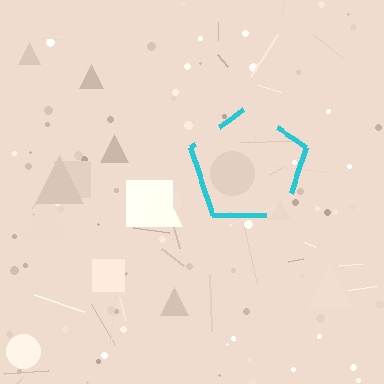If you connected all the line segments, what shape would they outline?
They would outline a pentagon.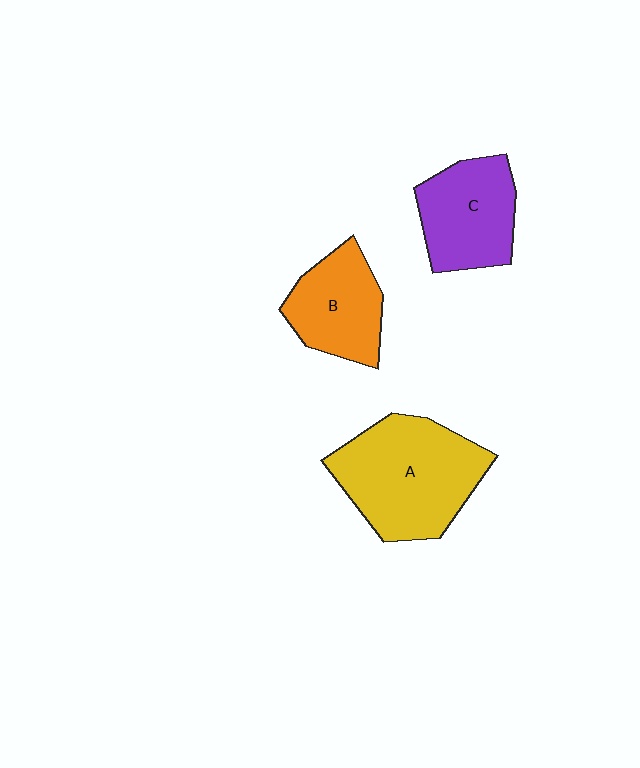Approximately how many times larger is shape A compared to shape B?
Approximately 1.6 times.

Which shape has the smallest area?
Shape B (orange).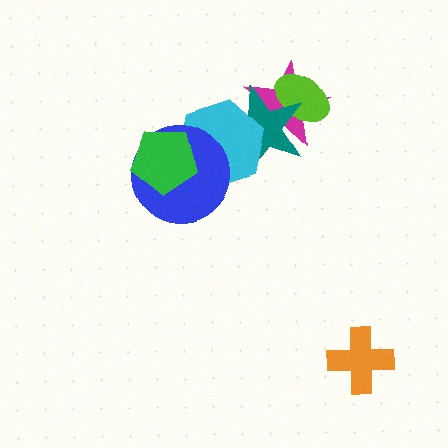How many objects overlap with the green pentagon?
2 objects overlap with the green pentagon.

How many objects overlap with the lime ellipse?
2 objects overlap with the lime ellipse.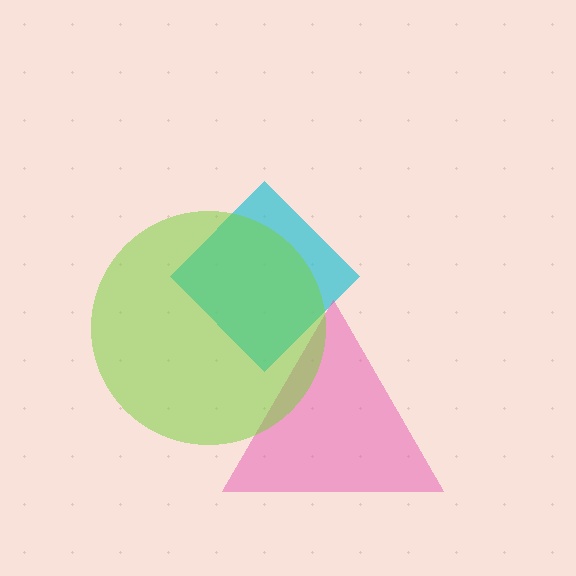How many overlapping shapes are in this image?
There are 3 overlapping shapes in the image.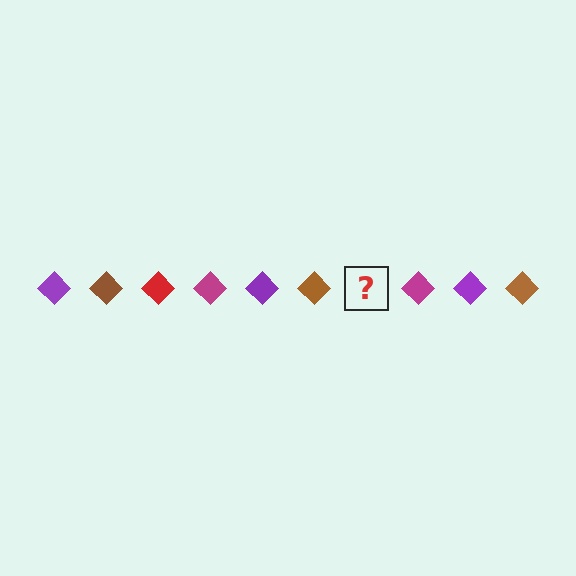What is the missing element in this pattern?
The missing element is a red diamond.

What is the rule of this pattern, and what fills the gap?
The rule is that the pattern cycles through purple, brown, red, magenta diamonds. The gap should be filled with a red diamond.